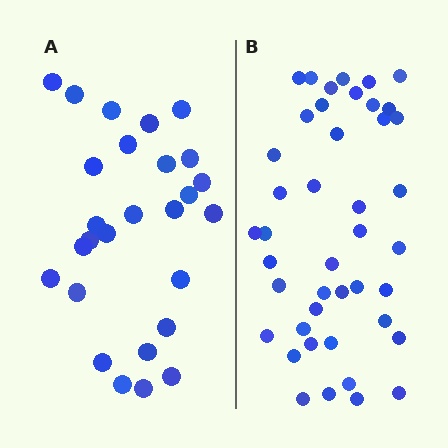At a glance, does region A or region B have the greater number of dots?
Region B (the right region) has more dots.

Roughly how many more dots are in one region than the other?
Region B has approximately 15 more dots than region A.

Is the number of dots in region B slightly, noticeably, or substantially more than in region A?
Region B has substantially more. The ratio is roughly 1.6 to 1.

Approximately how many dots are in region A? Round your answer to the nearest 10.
About 30 dots. (The exact count is 27, which rounds to 30.)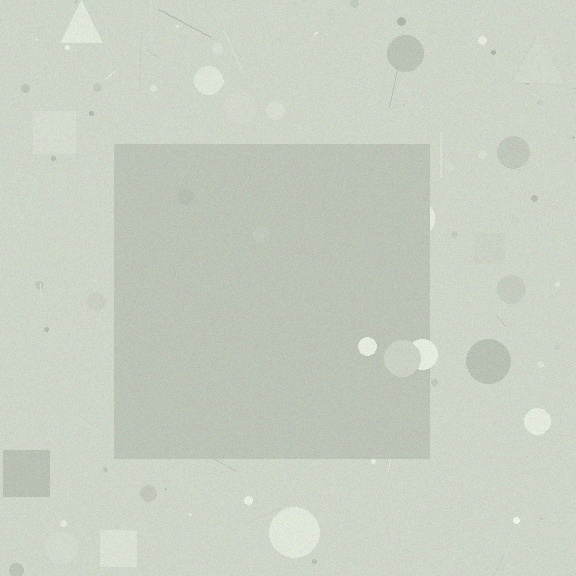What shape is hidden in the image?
A square is hidden in the image.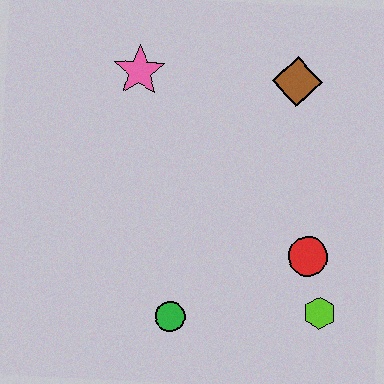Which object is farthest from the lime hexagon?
The pink star is farthest from the lime hexagon.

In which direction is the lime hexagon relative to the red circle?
The lime hexagon is below the red circle.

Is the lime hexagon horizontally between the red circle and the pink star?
No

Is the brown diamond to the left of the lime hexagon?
Yes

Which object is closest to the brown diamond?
The pink star is closest to the brown diamond.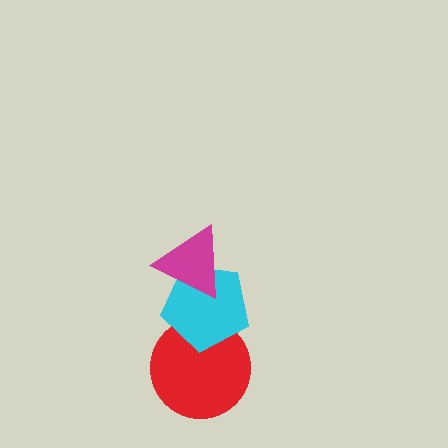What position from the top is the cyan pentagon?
The cyan pentagon is 2nd from the top.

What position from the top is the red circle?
The red circle is 3rd from the top.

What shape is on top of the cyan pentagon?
The magenta triangle is on top of the cyan pentagon.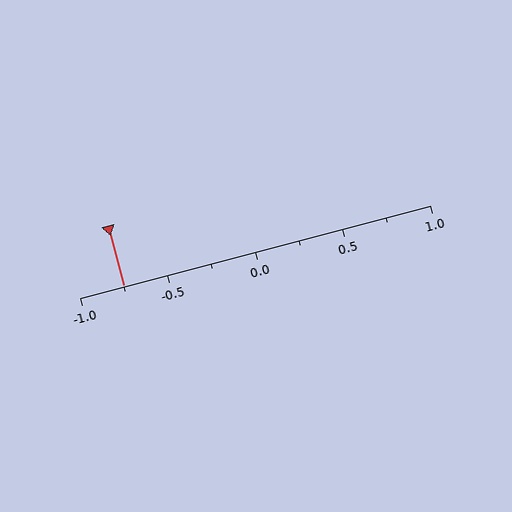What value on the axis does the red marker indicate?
The marker indicates approximately -0.75.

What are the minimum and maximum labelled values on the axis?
The axis runs from -1.0 to 1.0.